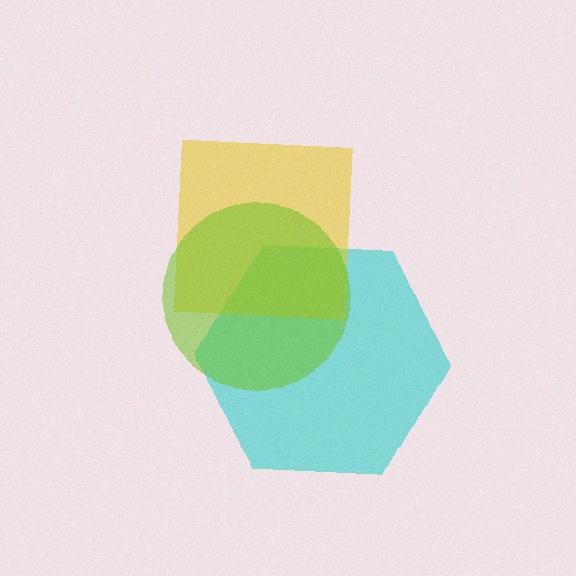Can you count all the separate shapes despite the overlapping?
Yes, there are 3 separate shapes.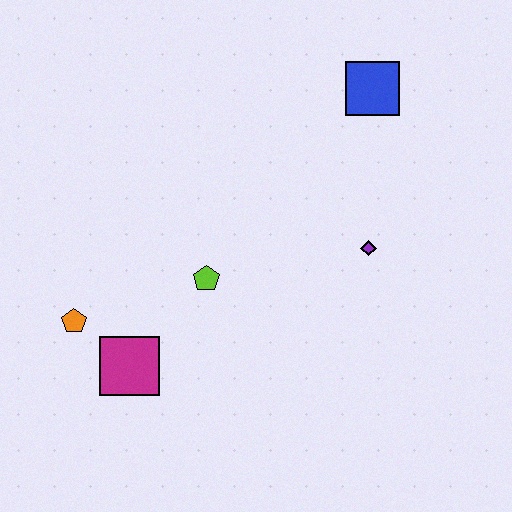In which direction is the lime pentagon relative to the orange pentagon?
The lime pentagon is to the right of the orange pentagon.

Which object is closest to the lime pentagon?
The magenta square is closest to the lime pentagon.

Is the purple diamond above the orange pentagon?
Yes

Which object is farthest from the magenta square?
The blue square is farthest from the magenta square.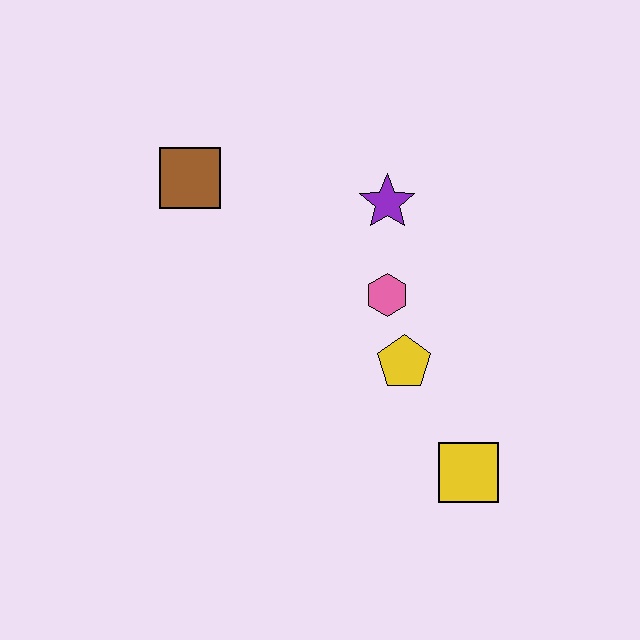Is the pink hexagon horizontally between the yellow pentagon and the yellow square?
No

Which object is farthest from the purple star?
The yellow square is farthest from the purple star.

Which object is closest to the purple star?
The pink hexagon is closest to the purple star.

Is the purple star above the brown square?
No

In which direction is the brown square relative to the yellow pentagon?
The brown square is to the left of the yellow pentagon.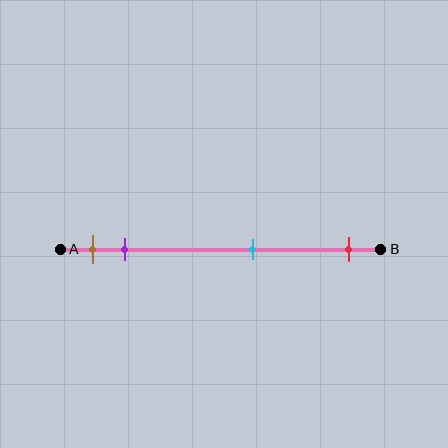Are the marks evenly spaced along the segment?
No, the marks are not evenly spaced.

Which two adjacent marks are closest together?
The brown and purple marks are the closest adjacent pair.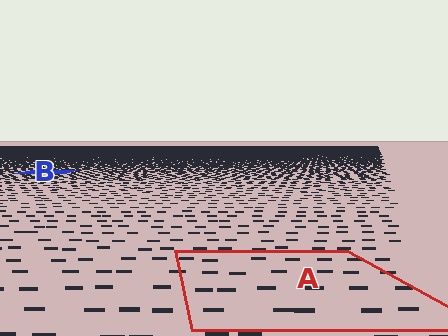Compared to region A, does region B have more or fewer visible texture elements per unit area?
Region B has more texture elements per unit area — they are packed more densely because it is farther away.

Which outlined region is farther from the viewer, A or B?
Region B is farther from the viewer — the texture elements inside it appear smaller and more densely packed.